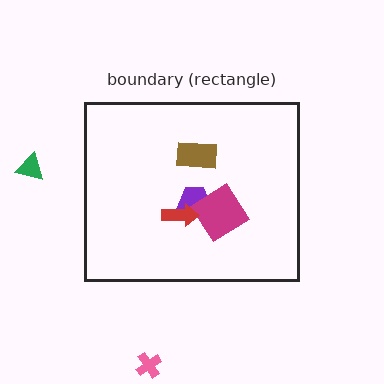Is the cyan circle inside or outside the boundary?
Inside.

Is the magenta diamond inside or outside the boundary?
Inside.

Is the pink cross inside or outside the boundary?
Outside.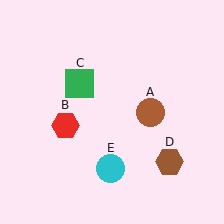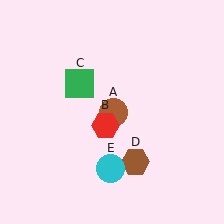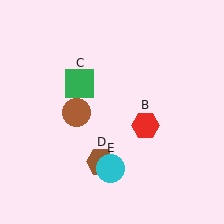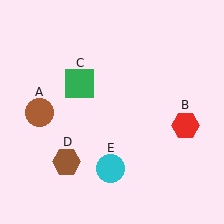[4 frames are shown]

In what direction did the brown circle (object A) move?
The brown circle (object A) moved left.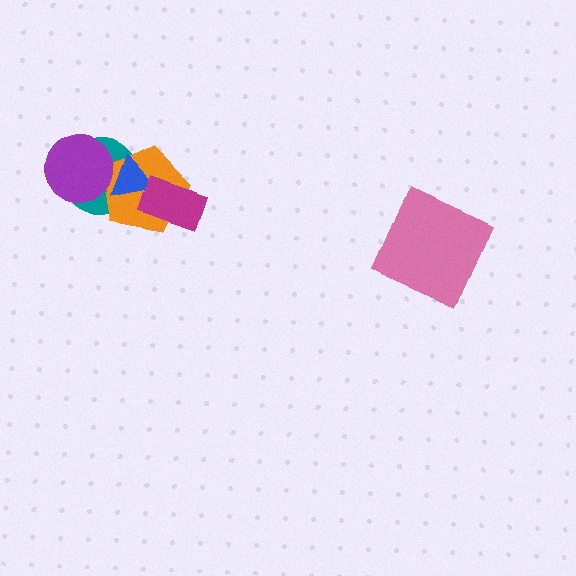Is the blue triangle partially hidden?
Yes, it is partially covered by another shape.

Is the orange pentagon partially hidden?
Yes, it is partially covered by another shape.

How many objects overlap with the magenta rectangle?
2 objects overlap with the magenta rectangle.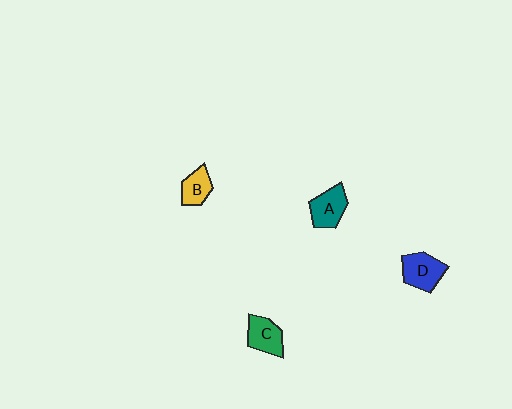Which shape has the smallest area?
Shape B (yellow).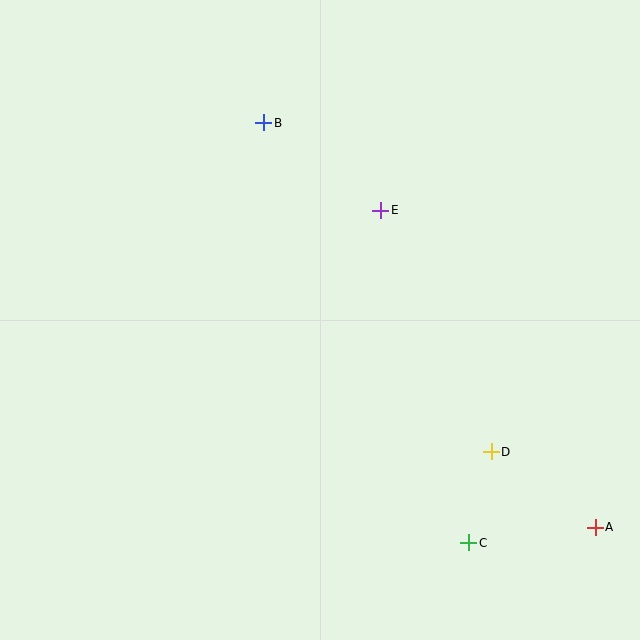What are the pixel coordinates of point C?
Point C is at (469, 543).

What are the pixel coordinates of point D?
Point D is at (491, 452).